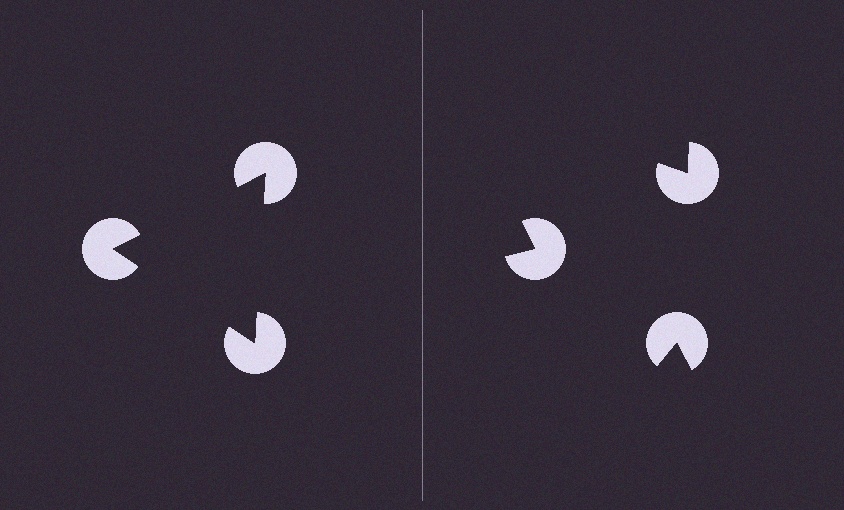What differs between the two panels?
The pac-man discs are positioned identically on both sides; only the wedge orientations differ. On the left they align to a triangle; on the right they are misaligned.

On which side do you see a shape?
An illusory triangle appears on the left side. On the right side the wedge cuts are rotated, so no coherent shape forms.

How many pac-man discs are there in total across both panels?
6 — 3 on each side.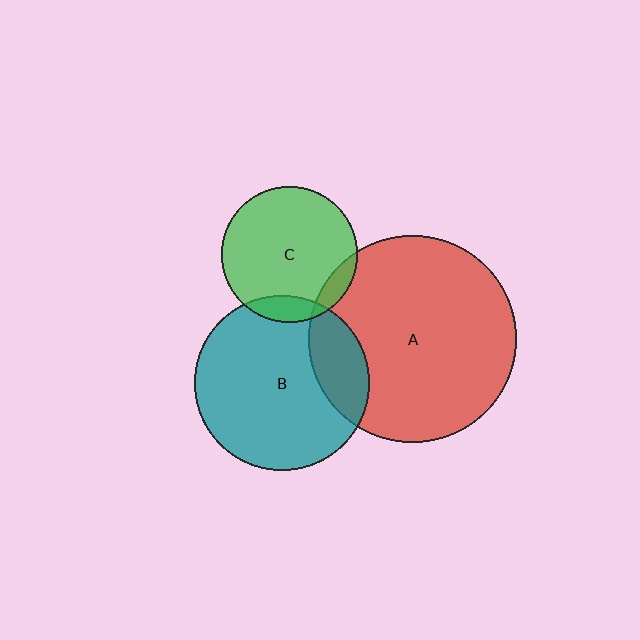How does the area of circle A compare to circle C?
Approximately 2.3 times.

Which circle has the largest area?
Circle A (red).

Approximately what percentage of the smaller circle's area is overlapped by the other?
Approximately 20%.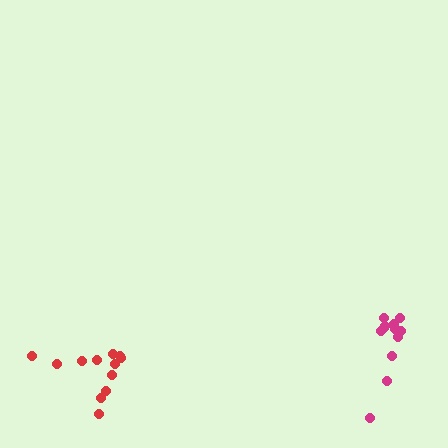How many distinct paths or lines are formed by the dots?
There are 2 distinct paths.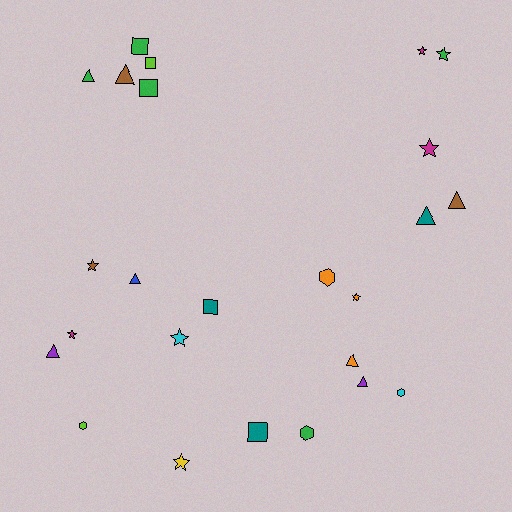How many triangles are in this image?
There are 8 triangles.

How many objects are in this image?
There are 25 objects.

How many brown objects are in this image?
There are 3 brown objects.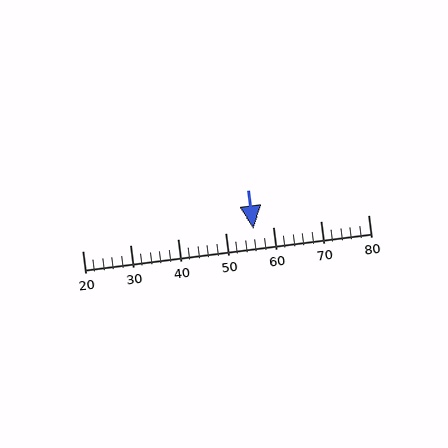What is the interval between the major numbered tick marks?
The major tick marks are spaced 10 units apart.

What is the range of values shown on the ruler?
The ruler shows values from 20 to 80.